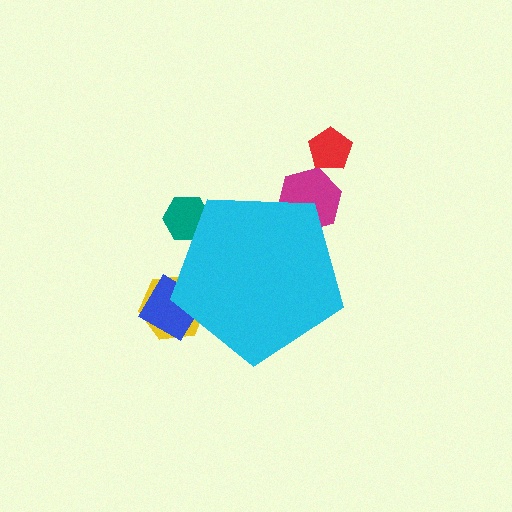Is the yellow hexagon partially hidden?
Yes, the yellow hexagon is partially hidden behind the cyan pentagon.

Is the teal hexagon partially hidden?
Yes, the teal hexagon is partially hidden behind the cyan pentagon.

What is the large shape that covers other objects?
A cyan pentagon.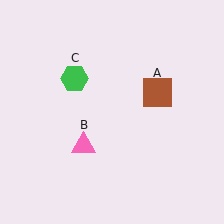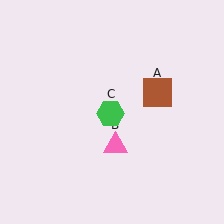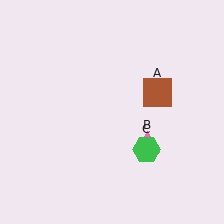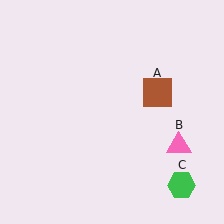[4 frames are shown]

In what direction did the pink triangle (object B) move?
The pink triangle (object B) moved right.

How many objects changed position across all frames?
2 objects changed position: pink triangle (object B), green hexagon (object C).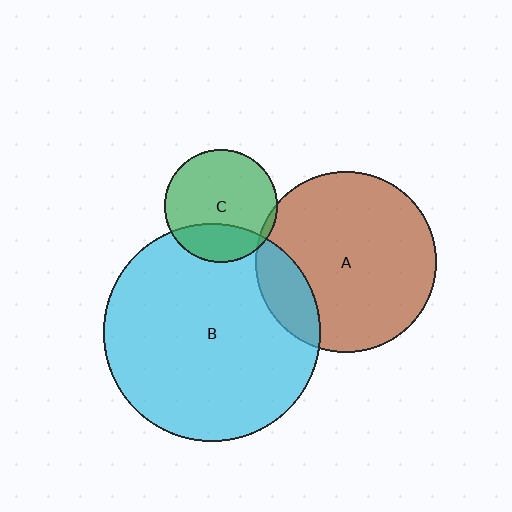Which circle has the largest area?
Circle B (cyan).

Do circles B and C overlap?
Yes.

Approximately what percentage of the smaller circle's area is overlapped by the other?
Approximately 25%.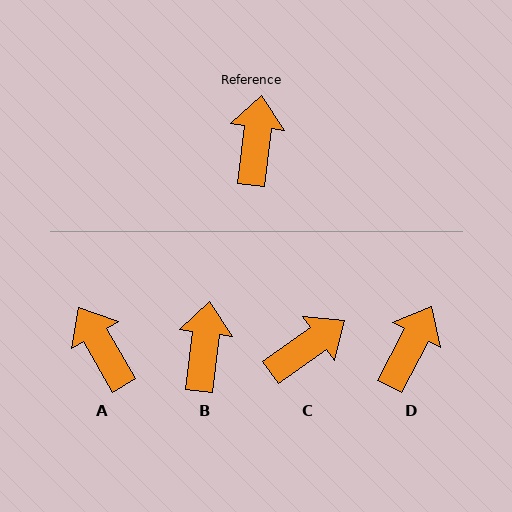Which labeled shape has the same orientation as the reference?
B.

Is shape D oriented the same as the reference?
No, it is off by about 21 degrees.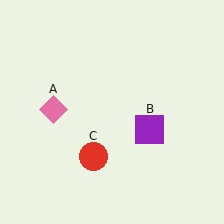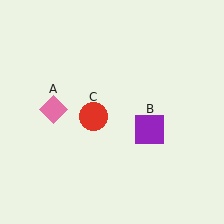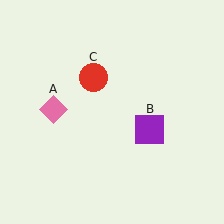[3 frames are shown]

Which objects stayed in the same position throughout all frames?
Pink diamond (object A) and purple square (object B) remained stationary.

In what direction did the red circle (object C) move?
The red circle (object C) moved up.